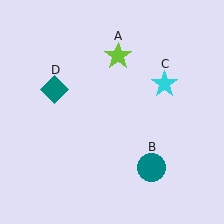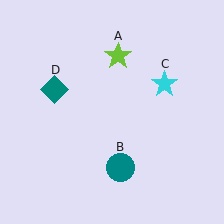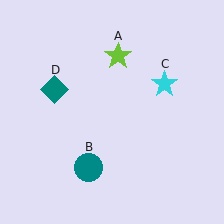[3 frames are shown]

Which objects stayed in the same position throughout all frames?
Lime star (object A) and cyan star (object C) and teal diamond (object D) remained stationary.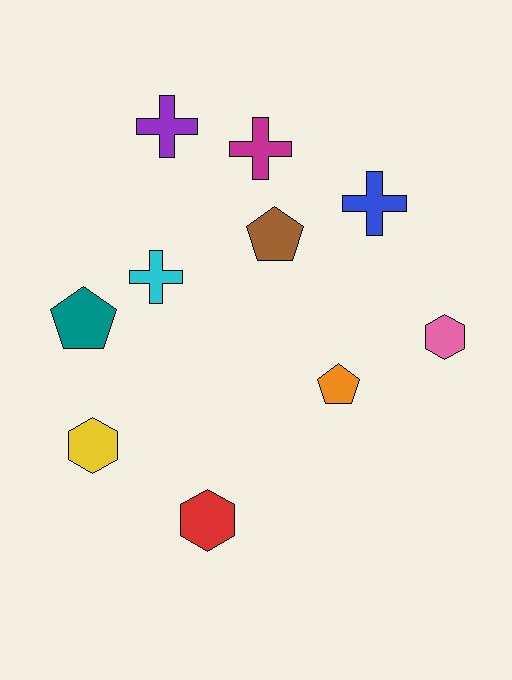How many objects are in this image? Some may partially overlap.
There are 10 objects.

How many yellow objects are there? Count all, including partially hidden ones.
There is 1 yellow object.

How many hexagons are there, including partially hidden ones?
There are 3 hexagons.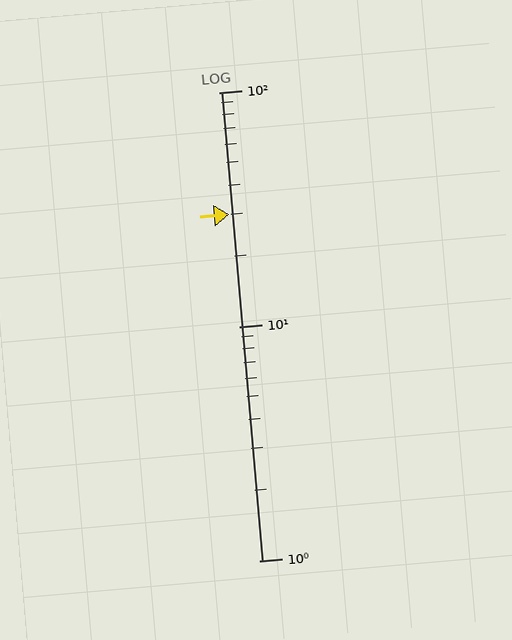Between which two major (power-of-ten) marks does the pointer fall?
The pointer is between 10 and 100.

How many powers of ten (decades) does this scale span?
The scale spans 2 decades, from 1 to 100.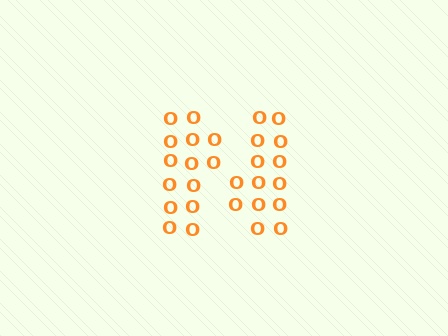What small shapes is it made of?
It is made of small letter O's.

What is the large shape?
The large shape is the letter N.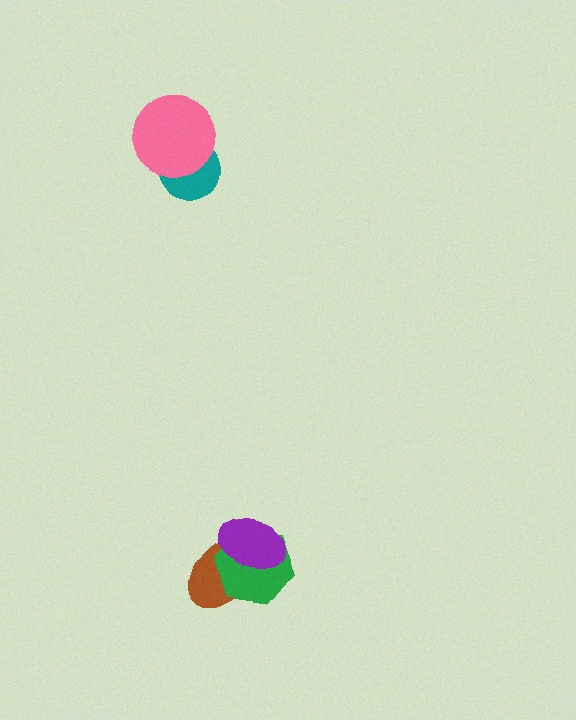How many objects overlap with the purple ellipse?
2 objects overlap with the purple ellipse.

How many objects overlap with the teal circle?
1 object overlaps with the teal circle.